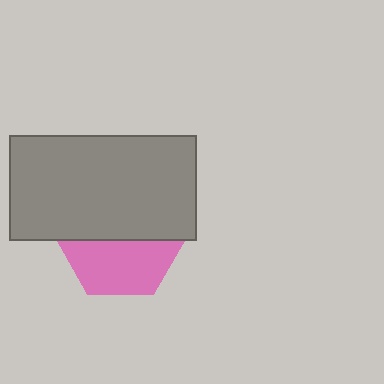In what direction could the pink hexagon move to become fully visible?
The pink hexagon could move down. That would shift it out from behind the gray rectangle entirely.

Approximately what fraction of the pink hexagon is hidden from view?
Roughly 55% of the pink hexagon is hidden behind the gray rectangle.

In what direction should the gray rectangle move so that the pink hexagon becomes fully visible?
The gray rectangle should move up. That is the shortest direction to clear the overlap and leave the pink hexagon fully visible.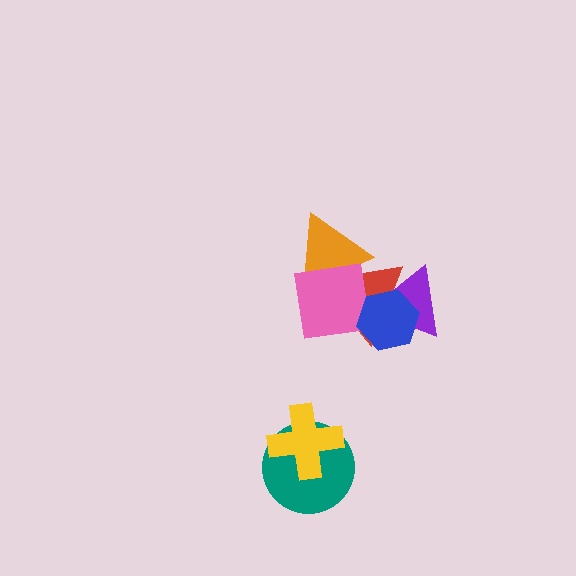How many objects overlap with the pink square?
3 objects overlap with the pink square.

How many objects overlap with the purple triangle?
2 objects overlap with the purple triangle.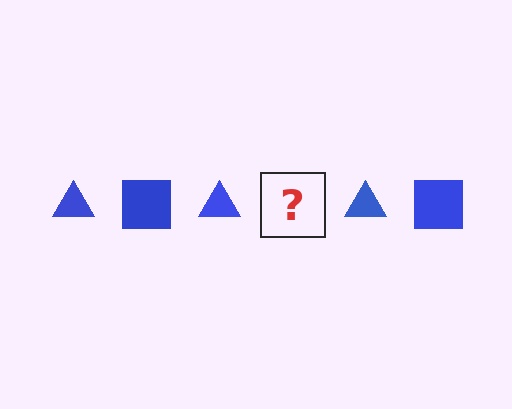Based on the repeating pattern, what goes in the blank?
The blank should be a blue square.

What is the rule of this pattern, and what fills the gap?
The rule is that the pattern cycles through triangle, square shapes in blue. The gap should be filled with a blue square.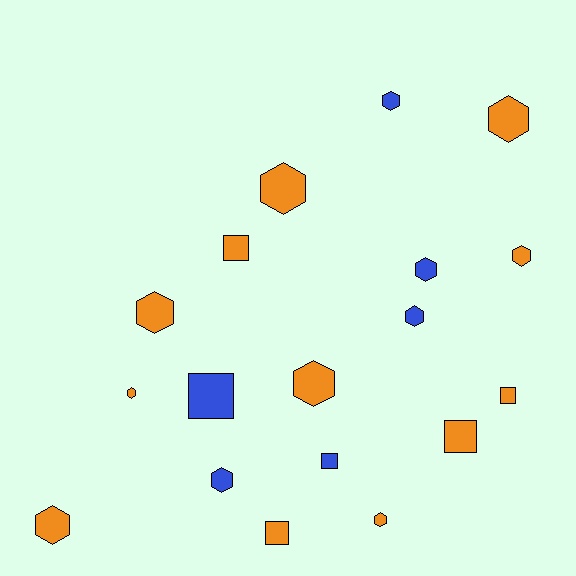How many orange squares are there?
There are 4 orange squares.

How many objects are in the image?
There are 18 objects.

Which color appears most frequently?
Orange, with 12 objects.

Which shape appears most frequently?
Hexagon, with 12 objects.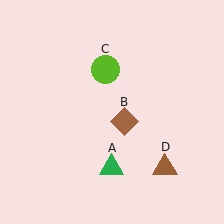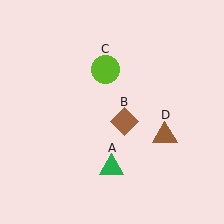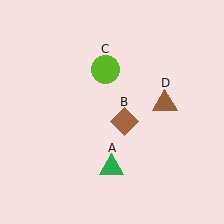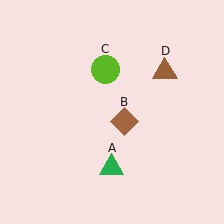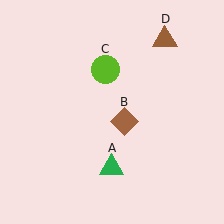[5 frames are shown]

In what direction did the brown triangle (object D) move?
The brown triangle (object D) moved up.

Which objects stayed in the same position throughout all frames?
Green triangle (object A) and brown diamond (object B) and lime circle (object C) remained stationary.